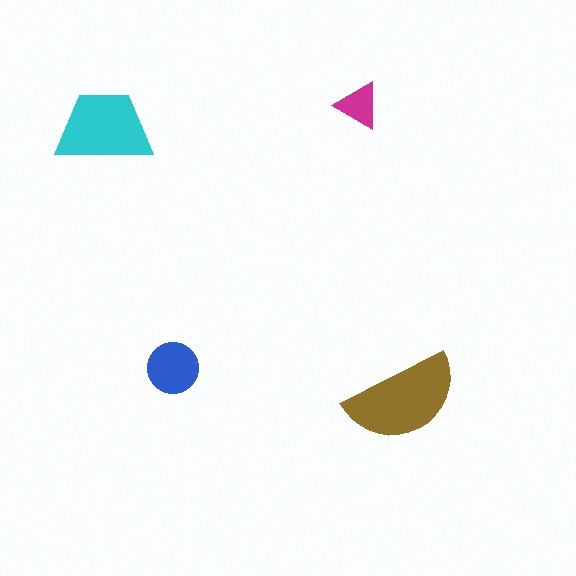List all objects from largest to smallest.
The brown semicircle, the cyan trapezoid, the blue circle, the magenta triangle.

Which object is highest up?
The magenta triangle is topmost.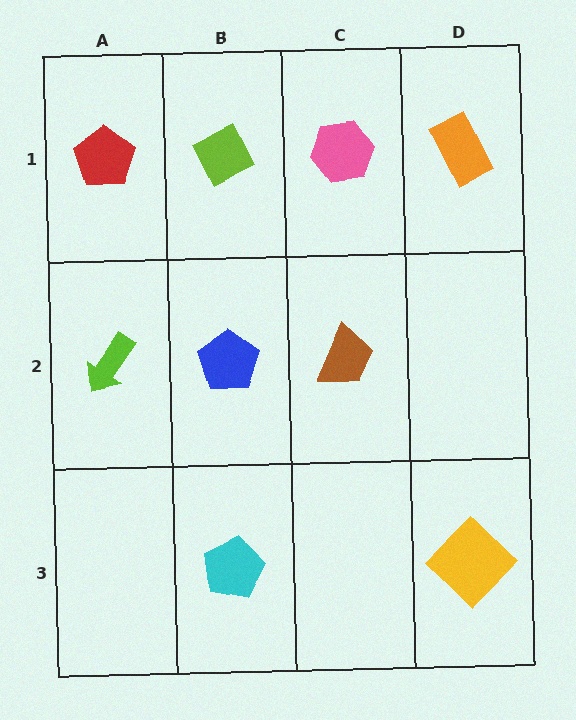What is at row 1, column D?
An orange rectangle.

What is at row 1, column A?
A red pentagon.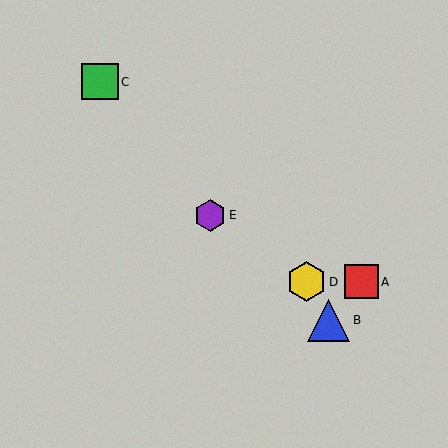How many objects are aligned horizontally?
2 objects (A, D) are aligned horizontally.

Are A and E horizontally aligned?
No, A is at y≈282 and E is at y≈215.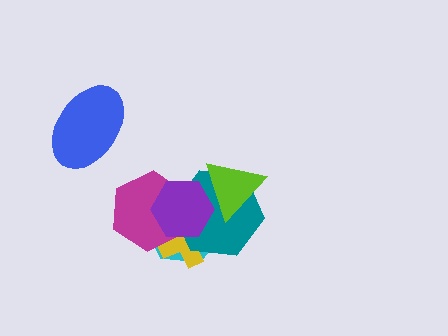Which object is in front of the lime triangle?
The purple hexagon is in front of the lime triangle.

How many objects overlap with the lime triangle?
3 objects overlap with the lime triangle.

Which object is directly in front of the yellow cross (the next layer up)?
The magenta hexagon is directly in front of the yellow cross.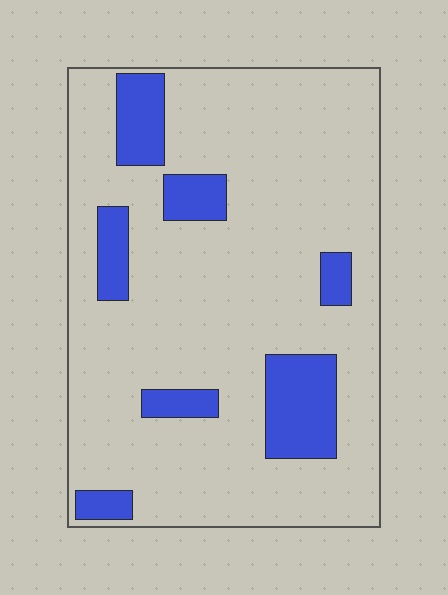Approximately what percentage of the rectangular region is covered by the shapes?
Approximately 15%.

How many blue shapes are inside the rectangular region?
7.